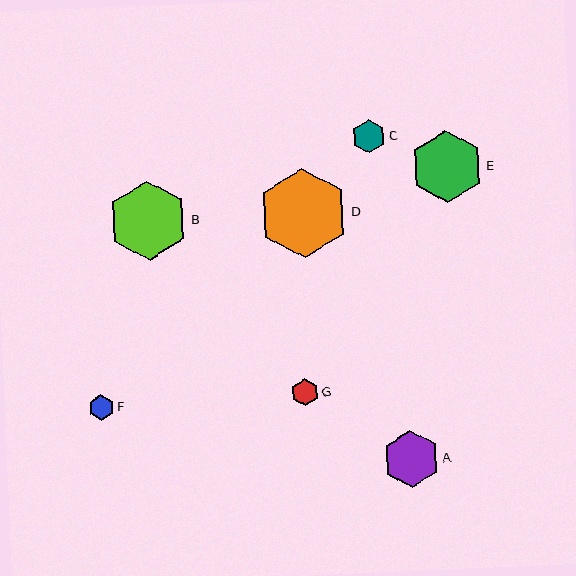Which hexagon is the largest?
Hexagon D is the largest with a size of approximately 90 pixels.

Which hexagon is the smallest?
Hexagon F is the smallest with a size of approximately 26 pixels.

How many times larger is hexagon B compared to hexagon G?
Hexagon B is approximately 3.0 times the size of hexagon G.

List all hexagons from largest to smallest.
From largest to smallest: D, B, E, A, C, G, F.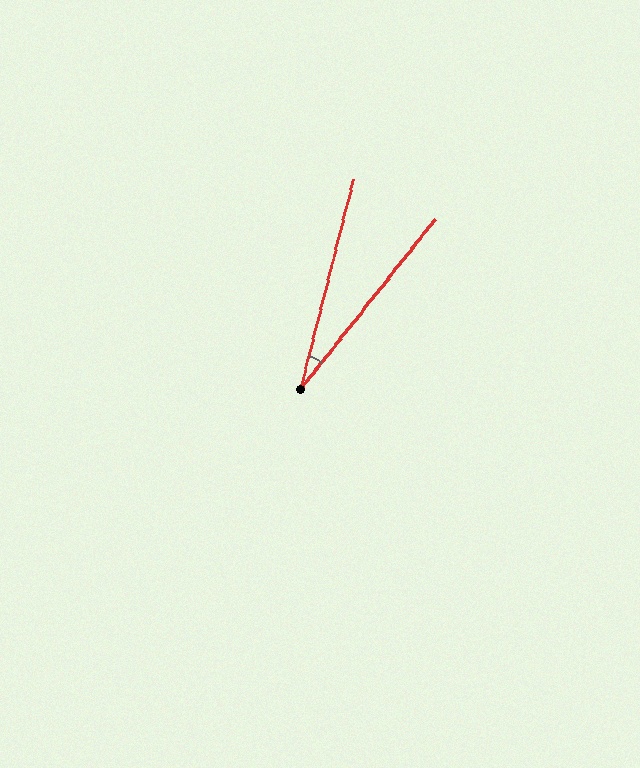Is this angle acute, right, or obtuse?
It is acute.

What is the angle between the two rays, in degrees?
Approximately 24 degrees.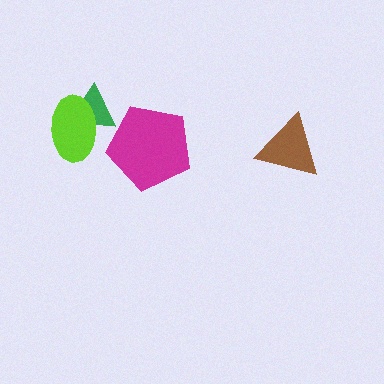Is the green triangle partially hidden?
Yes, it is partially covered by another shape.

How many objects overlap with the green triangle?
1 object overlaps with the green triangle.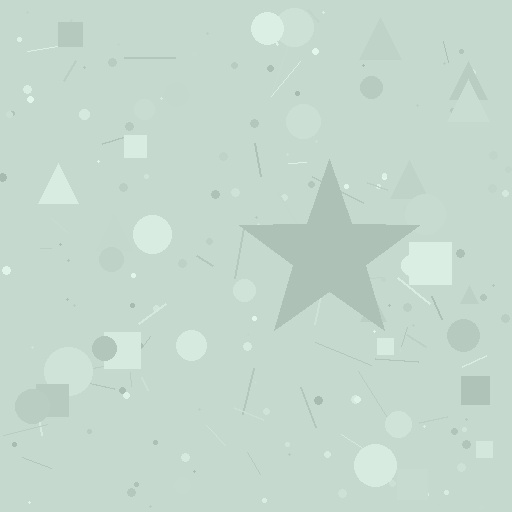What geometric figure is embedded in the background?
A star is embedded in the background.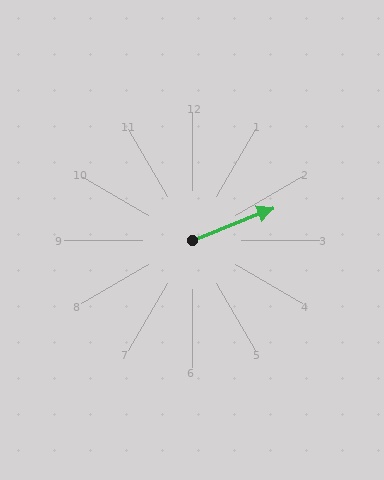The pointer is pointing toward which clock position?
Roughly 2 o'clock.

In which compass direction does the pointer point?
East.